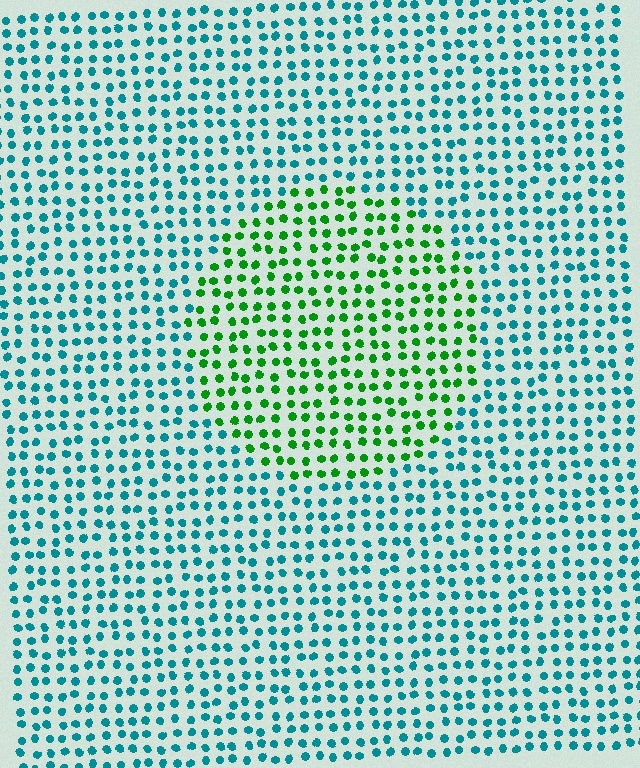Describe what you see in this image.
The image is filled with small teal elements in a uniform arrangement. A circle-shaped region is visible where the elements are tinted to a slightly different hue, forming a subtle color boundary.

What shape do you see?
I see a circle.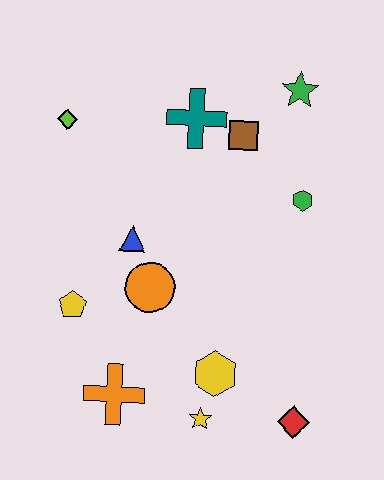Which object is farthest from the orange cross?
The green star is farthest from the orange cross.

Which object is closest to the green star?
The brown square is closest to the green star.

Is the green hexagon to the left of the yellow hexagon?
No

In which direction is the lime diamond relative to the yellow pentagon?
The lime diamond is above the yellow pentagon.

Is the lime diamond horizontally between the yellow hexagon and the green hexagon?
No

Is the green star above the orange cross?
Yes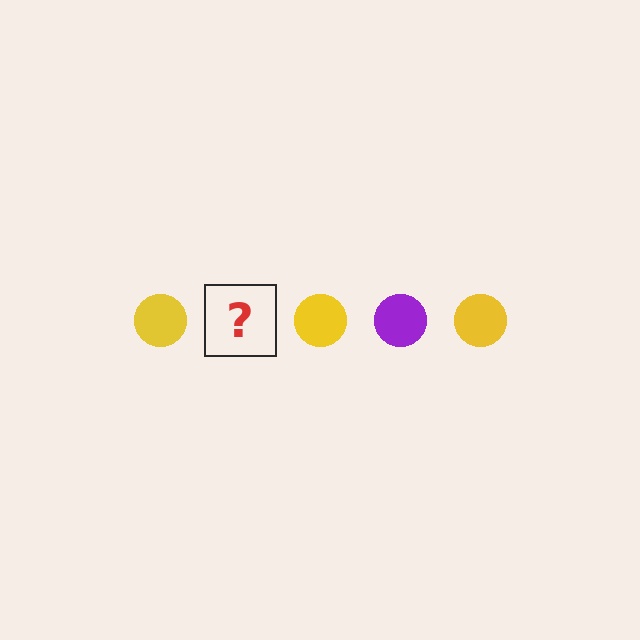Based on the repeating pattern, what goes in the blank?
The blank should be a purple circle.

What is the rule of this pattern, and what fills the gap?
The rule is that the pattern cycles through yellow, purple circles. The gap should be filled with a purple circle.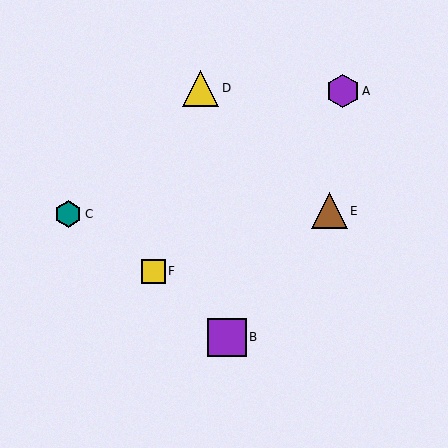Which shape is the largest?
The purple square (labeled B) is the largest.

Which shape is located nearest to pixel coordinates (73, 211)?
The teal hexagon (labeled C) at (68, 214) is nearest to that location.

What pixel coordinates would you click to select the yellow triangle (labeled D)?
Click at (201, 88) to select the yellow triangle D.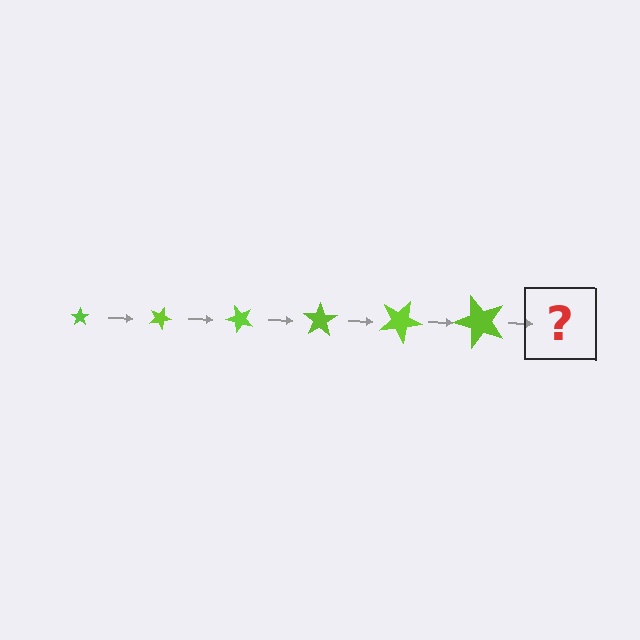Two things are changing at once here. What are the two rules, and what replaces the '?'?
The two rules are that the star grows larger each step and it rotates 25 degrees each step. The '?' should be a star, larger than the previous one and rotated 150 degrees from the start.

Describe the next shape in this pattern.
It should be a star, larger than the previous one and rotated 150 degrees from the start.